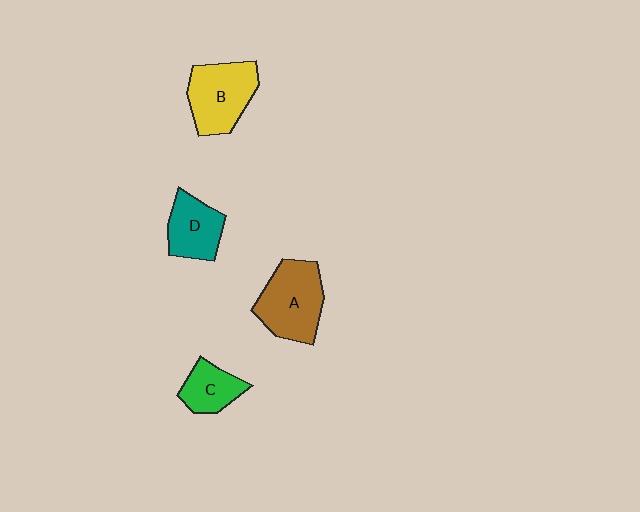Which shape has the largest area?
Shape A (brown).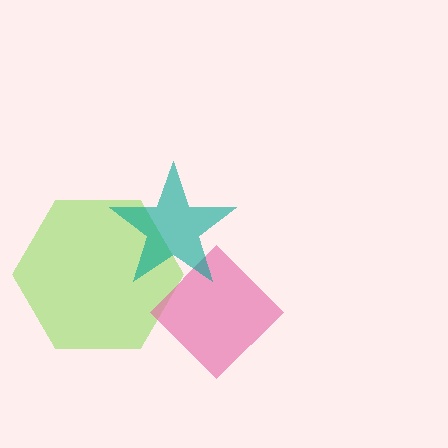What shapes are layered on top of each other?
The layered shapes are: a lime hexagon, a pink diamond, a teal star.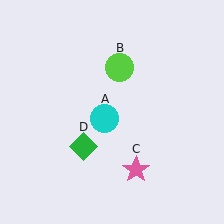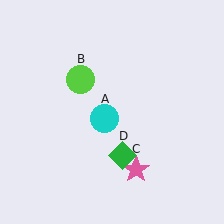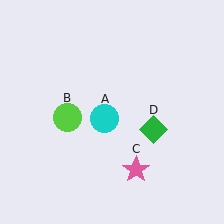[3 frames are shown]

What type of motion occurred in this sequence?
The lime circle (object B), green diamond (object D) rotated counterclockwise around the center of the scene.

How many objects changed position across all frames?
2 objects changed position: lime circle (object B), green diamond (object D).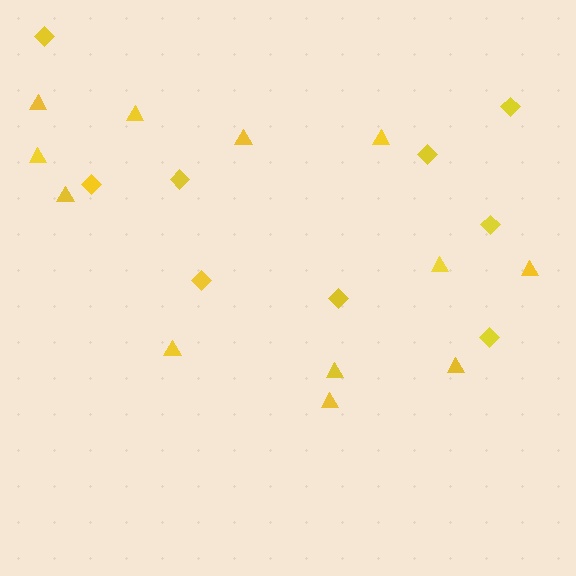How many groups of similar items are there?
There are 2 groups: one group of diamonds (9) and one group of triangles (12).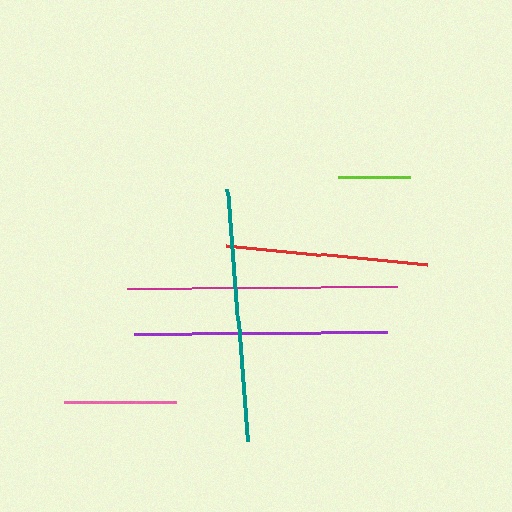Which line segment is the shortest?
The lime line is the shortest at approximately 72 pixels.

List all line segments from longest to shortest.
From longest to shortest: magenta, teal, purple, red, pink, lime.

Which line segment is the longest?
The magenta line is the longest at approximately 270 pixels.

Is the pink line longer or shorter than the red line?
The red line is longer than the pink line.